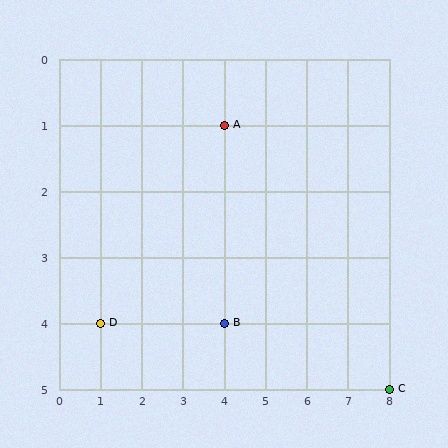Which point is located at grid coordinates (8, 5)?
Point C is at (8, 5).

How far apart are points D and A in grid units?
Points D and A are 3 columns and 3 rows apart (about 4.2 grid units diagonally).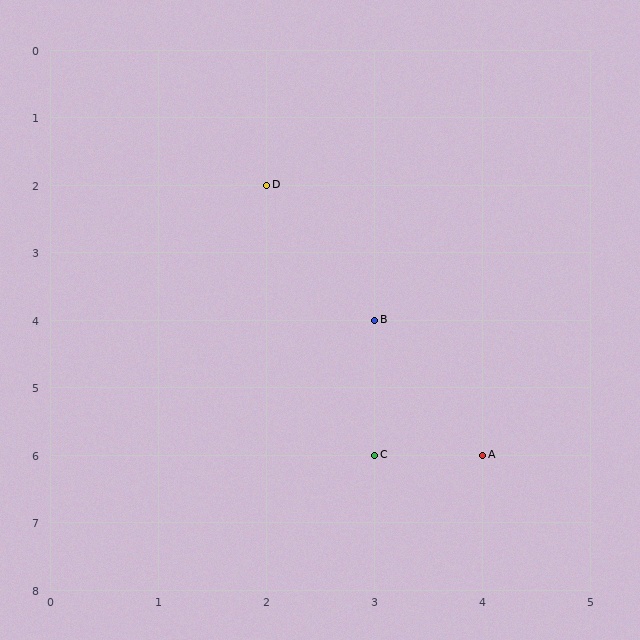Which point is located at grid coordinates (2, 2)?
Point D is at (2, 2).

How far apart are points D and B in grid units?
Points D and B are 1 column and 2 rows apart (about 2.2 grid units diagonally).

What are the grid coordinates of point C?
Point C is at grid coordinates (3, 6).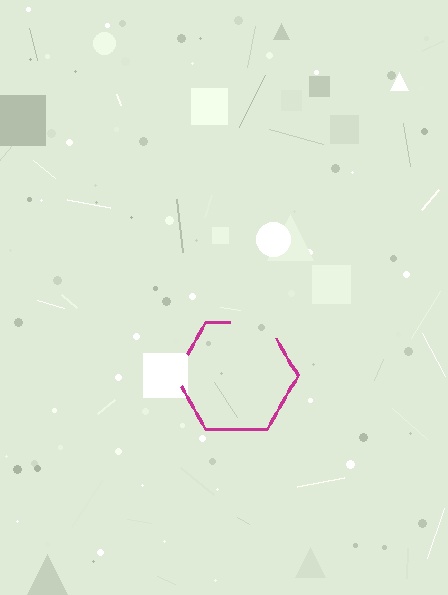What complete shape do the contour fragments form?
The contour fragments form a hexagon.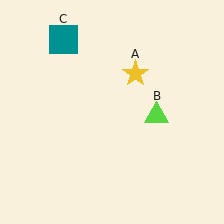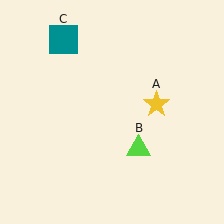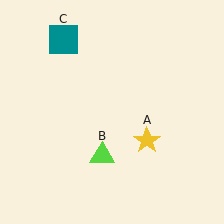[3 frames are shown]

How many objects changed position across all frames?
2 objects changed position: yellow star (object A), lime triangle (object B).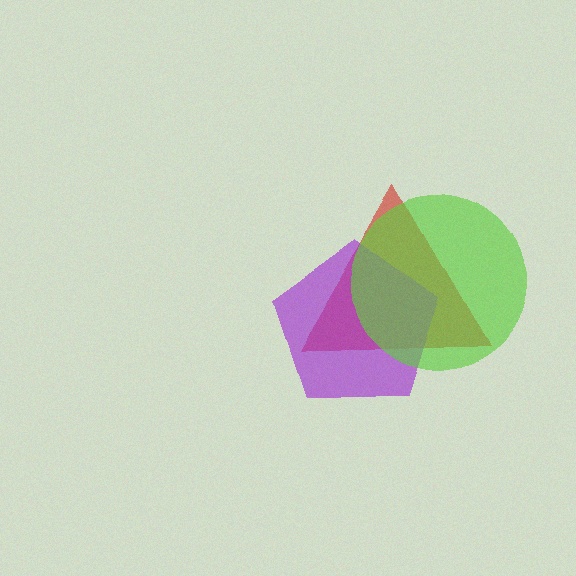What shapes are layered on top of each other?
The layered shapes are: a red triangle, a purple pentagon, a lime circle.